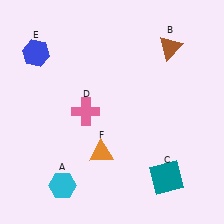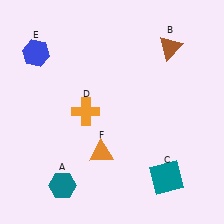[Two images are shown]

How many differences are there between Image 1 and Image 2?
There are 2 differences between the two images.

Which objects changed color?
A changed from cyan to teal. D changed from pink to orange.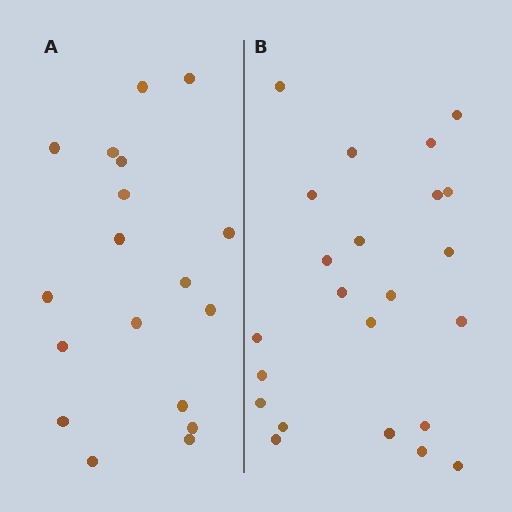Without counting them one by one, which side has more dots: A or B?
Region B (the right region) has more dots.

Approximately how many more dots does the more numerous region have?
Region B has about 5 more dots than region A.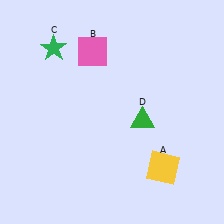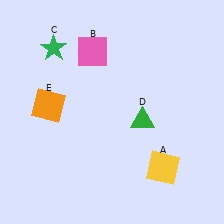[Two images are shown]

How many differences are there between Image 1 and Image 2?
There is 1 difference between the two images.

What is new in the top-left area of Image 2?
An orange square (E) was added in the top-left area of Image 2.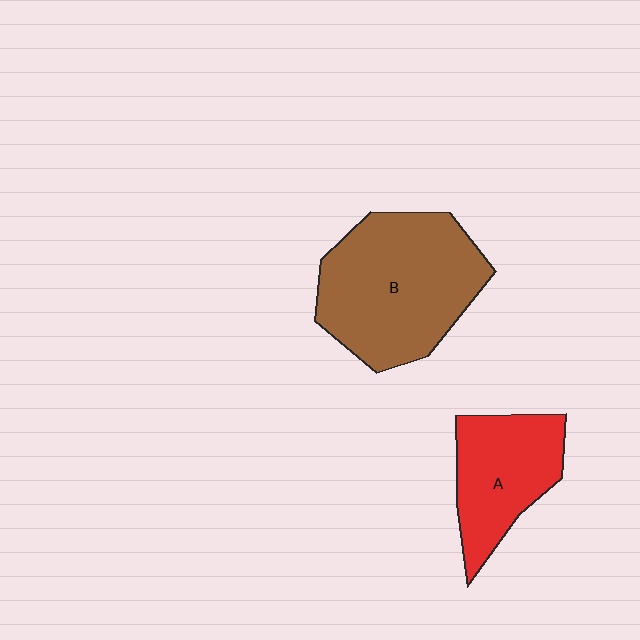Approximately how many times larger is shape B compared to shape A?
Approximately 1.6 times.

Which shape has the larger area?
Shape B (brown).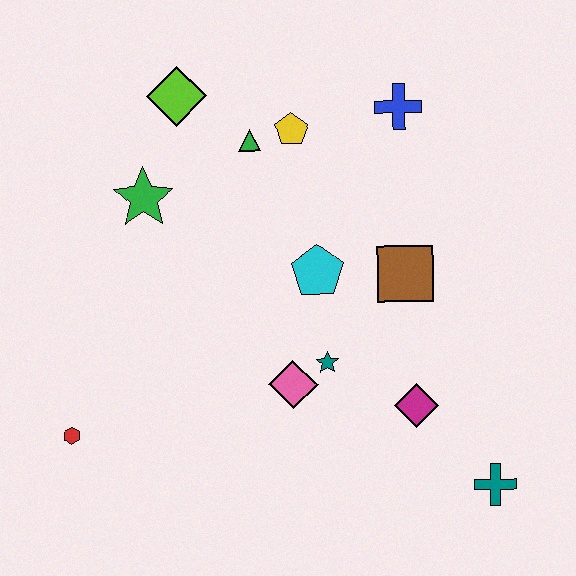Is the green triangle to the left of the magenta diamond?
Yes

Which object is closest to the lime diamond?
The green triangle is closest to the lime diamond.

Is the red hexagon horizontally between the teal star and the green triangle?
No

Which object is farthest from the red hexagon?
The blue cross is farthest from the red hexagon.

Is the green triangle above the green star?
Yes